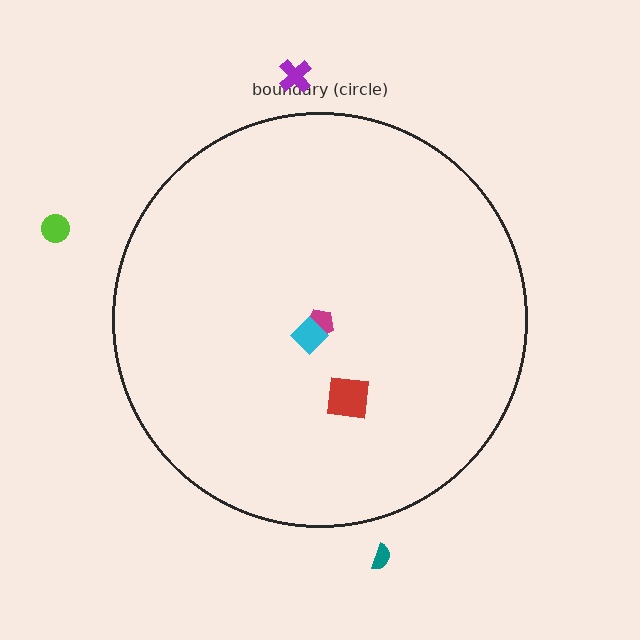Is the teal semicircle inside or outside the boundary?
Outside.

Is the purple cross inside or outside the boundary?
Outside.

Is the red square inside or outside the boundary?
Inside.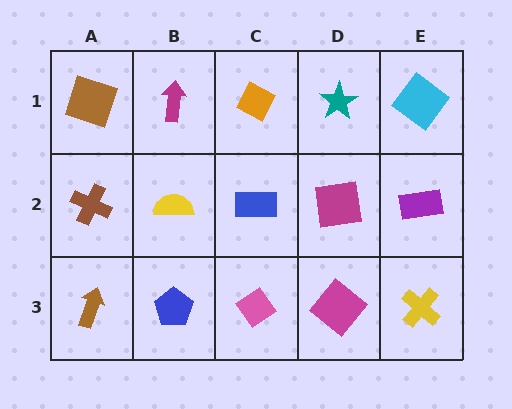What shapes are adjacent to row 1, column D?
A magenta square (row 2, column D), an orange diamond (row 1, column C), a cyan diamond (row 1, column E).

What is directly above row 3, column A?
A brown cross.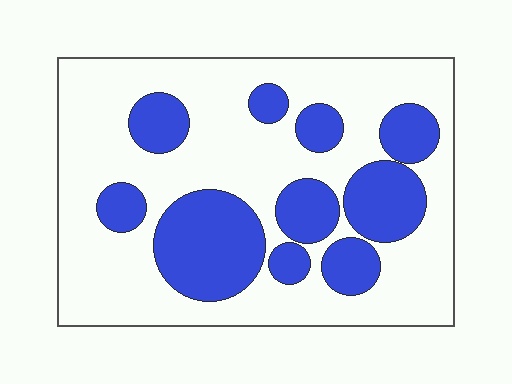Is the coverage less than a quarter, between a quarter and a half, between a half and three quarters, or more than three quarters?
Between a quarter and a half.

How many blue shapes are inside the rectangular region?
10.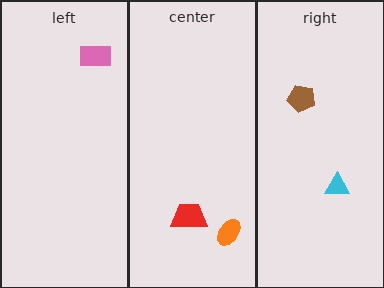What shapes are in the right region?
The brown pentagon, the cyan triangle.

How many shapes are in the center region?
2.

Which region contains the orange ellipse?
The center region.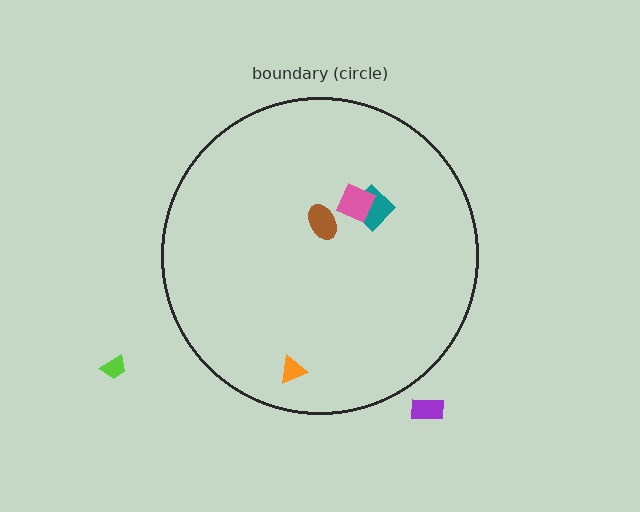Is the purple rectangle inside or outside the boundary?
Outside.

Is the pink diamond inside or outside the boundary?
Inside.